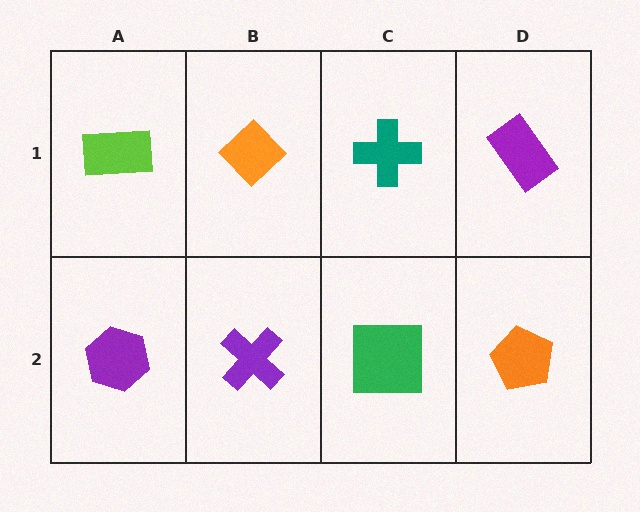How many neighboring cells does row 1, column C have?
3.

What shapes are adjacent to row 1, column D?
An orange pentagon (row 2, column D), a teal cross (row 1, column C).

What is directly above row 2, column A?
A lime rectangle.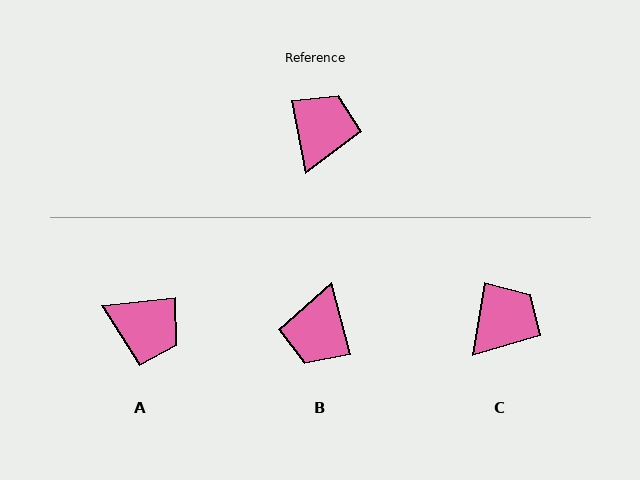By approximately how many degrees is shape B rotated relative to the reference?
Approximately 175 degrees clockwise.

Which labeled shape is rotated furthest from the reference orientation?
B, about 175 degrees away.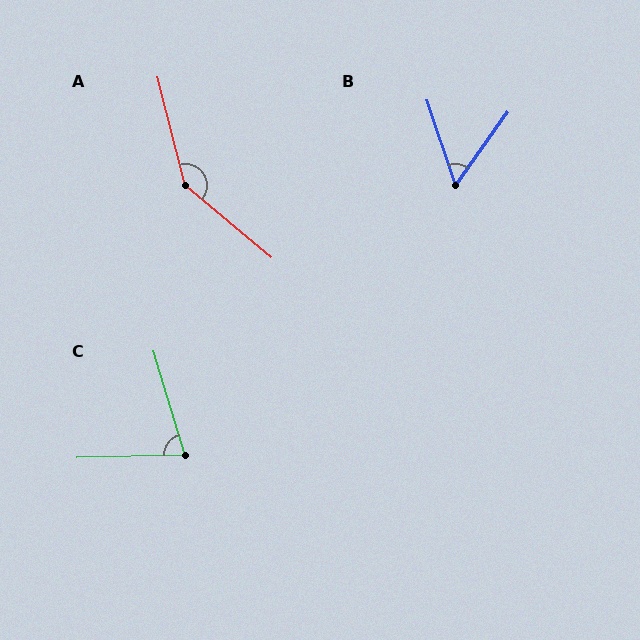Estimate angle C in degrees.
Approximately 75 degrees.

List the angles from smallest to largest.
B (54°), C (75°), A (144°).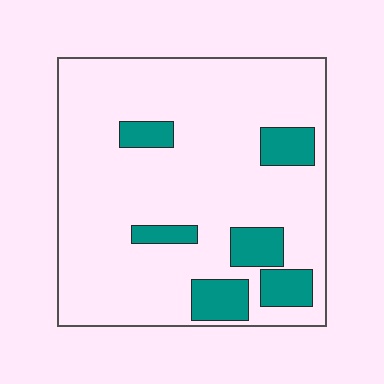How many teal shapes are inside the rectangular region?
6.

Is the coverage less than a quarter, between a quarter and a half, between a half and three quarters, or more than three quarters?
Less than a quarter.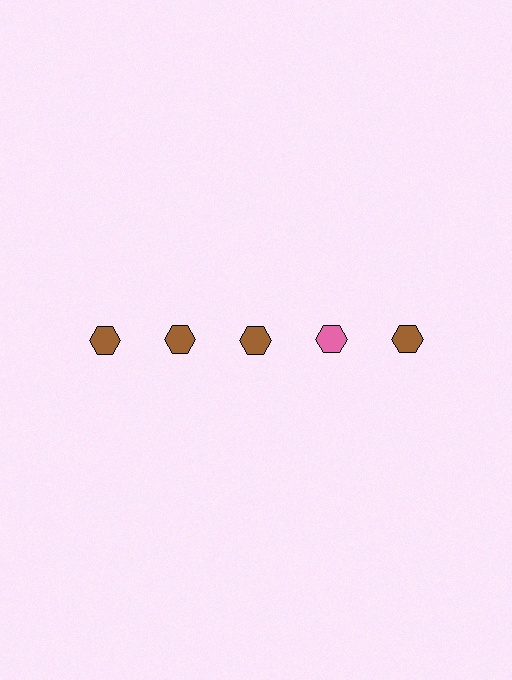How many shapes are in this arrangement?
There are 5 shapes arranged in a grid pattern.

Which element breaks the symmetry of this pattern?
The pink hexagon in the top row, second from right column breaks the symmetry. All other shapes are brown hexagons.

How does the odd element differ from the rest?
It has a different color: pink instead of brown.